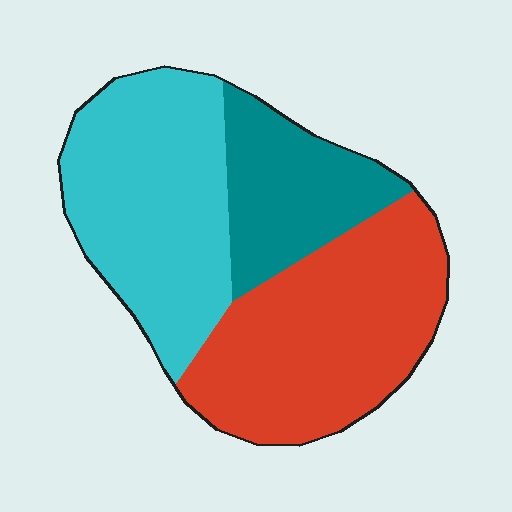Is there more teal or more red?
Red.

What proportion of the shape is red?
Red covers 41% of the shape.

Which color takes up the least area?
Teal, at roughly 20%.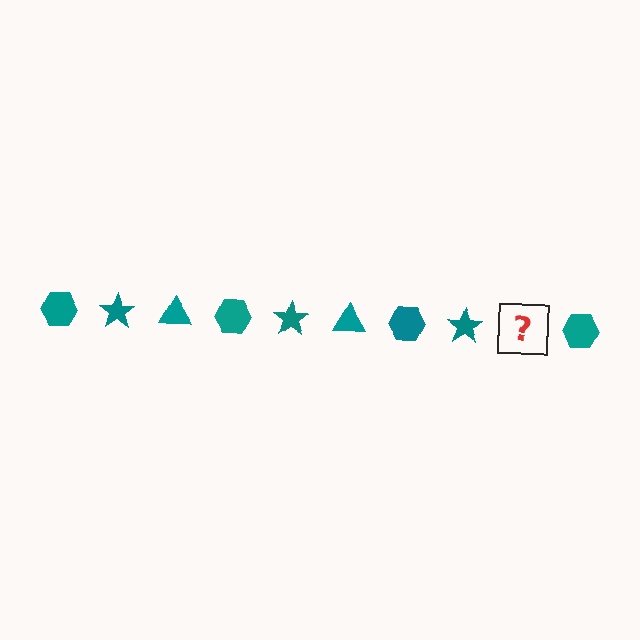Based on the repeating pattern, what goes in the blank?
The blank should be a teal triangle.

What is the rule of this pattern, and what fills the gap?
The rule is that the pattern cycles through hexagon, star, triangle shapes in teal. The gap should be filled with a teal triangle.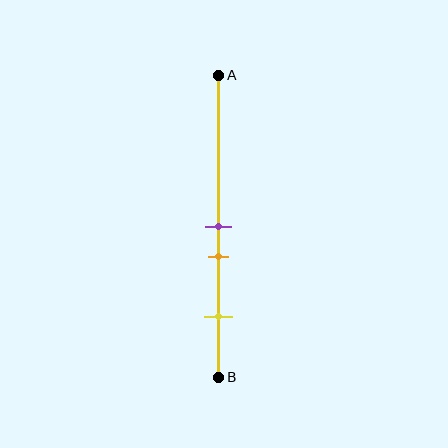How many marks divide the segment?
There are 3 marks dividing the segment.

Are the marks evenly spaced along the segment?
No, the marks are not evenly spaced.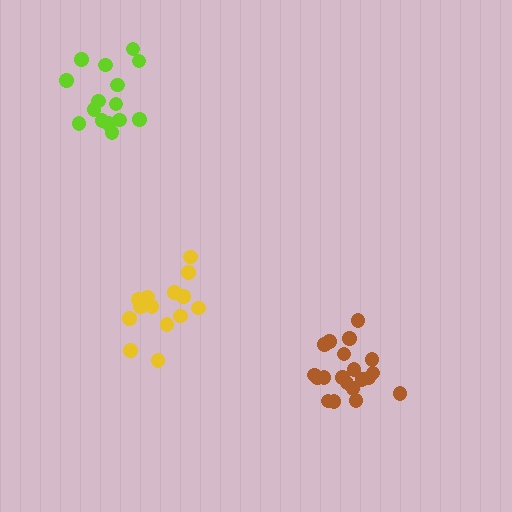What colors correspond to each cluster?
The clusters are colored: lime, yellow, brown.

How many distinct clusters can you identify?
There are 3 distinct clusters.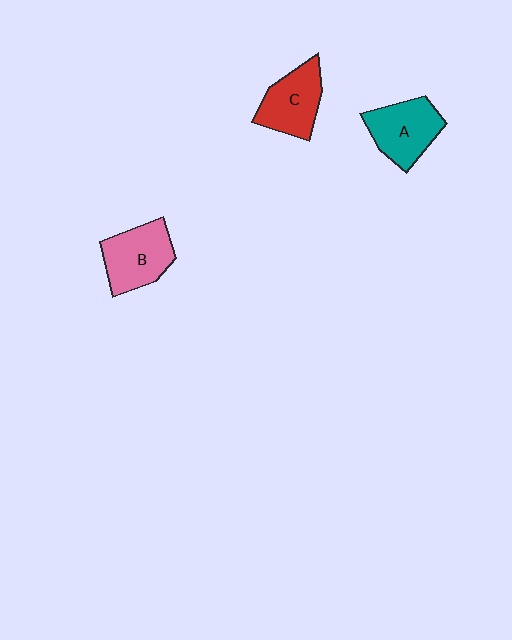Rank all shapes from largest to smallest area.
From largest to smallest: B (pink), A (teal), C (red).